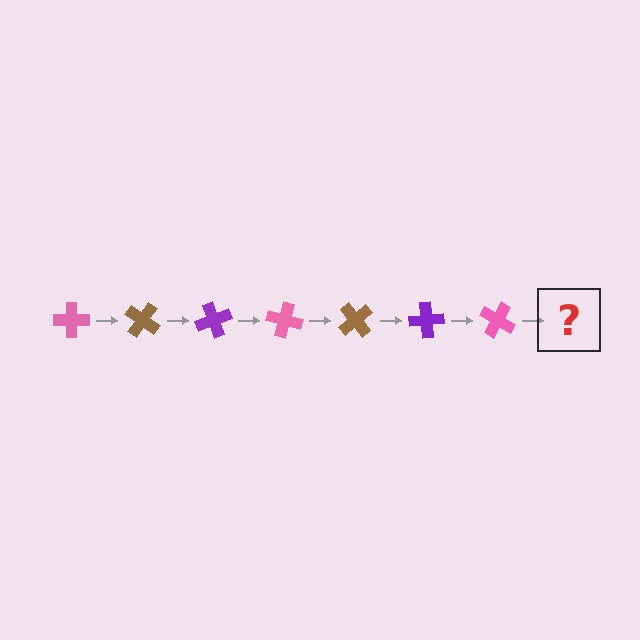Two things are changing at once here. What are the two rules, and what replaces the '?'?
The two rules are that it rotates 35 degrees each step and the color cycles through pink, brown, and purple. The '?' should be a brown cross, rotated 245 degrees from the start.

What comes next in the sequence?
The next element should be a brown cross, rotated 245 degrees from the start.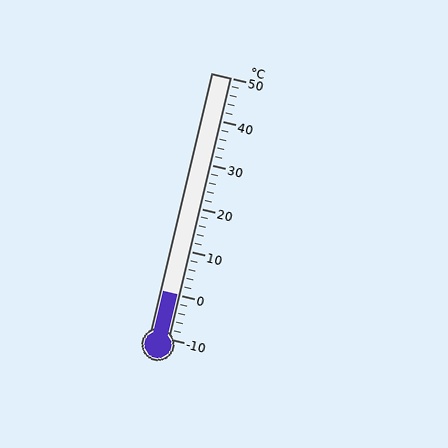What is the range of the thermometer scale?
The thermometer scale ranges from -10°C to 50°C.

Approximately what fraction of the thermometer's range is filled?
The thermometer is filled to approximately 15% of its range.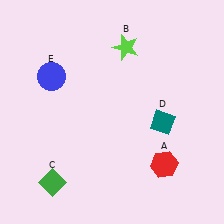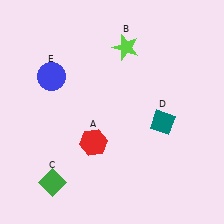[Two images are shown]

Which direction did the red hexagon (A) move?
The red hexagon (A) moved left.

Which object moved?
The red hexagon (A) moved left.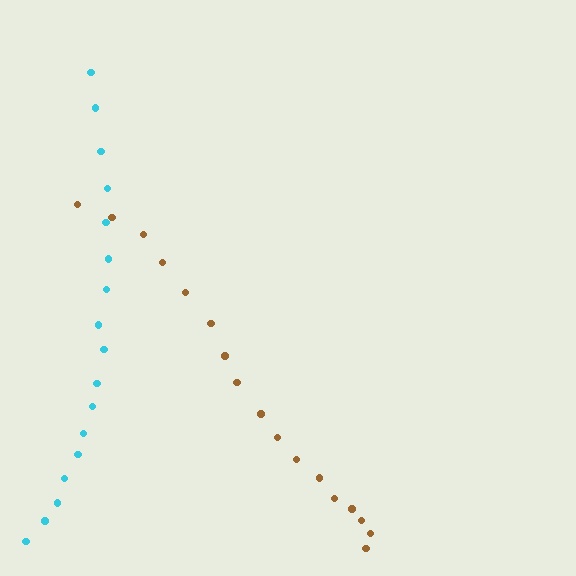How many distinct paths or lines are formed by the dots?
There are 2 distinct paths.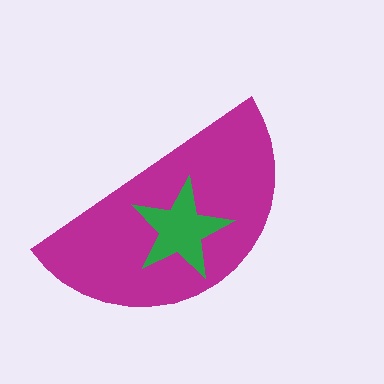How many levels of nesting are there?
2.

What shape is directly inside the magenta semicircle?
The green star.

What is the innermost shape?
The green star.